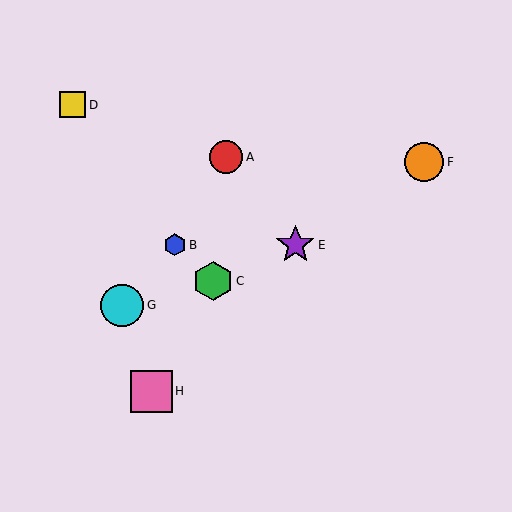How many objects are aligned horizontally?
2 objects (B, E) are aligned horizontally.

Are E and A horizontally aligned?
No, E is at y≈245 and A is at y≈157.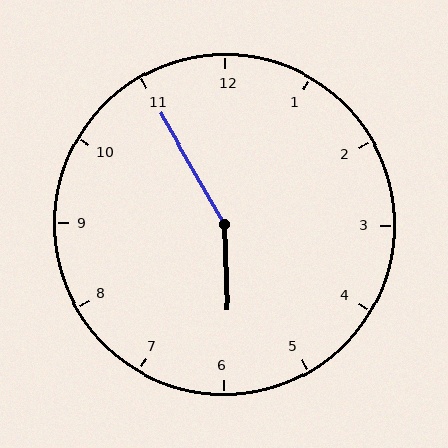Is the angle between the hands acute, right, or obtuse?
It is obtuse.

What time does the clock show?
5:55.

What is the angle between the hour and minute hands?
Approximately 152 degrees.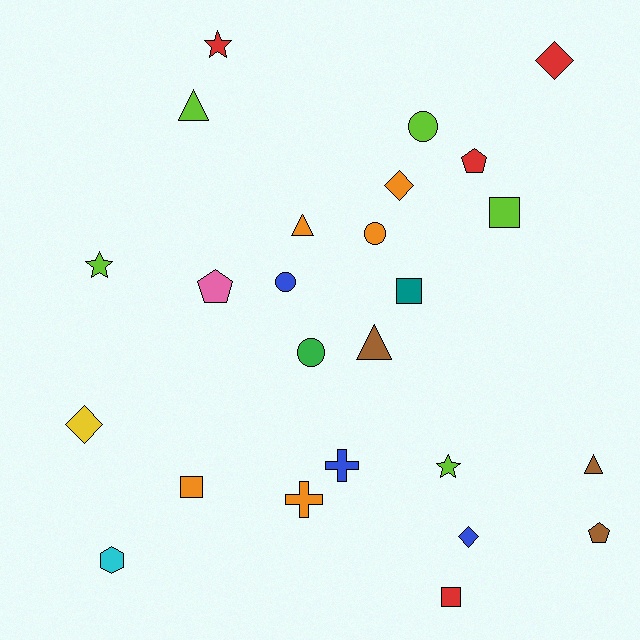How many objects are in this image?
There are 25 objects.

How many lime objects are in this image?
There are 5 lime objects.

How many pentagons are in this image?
There are 3 pentagons.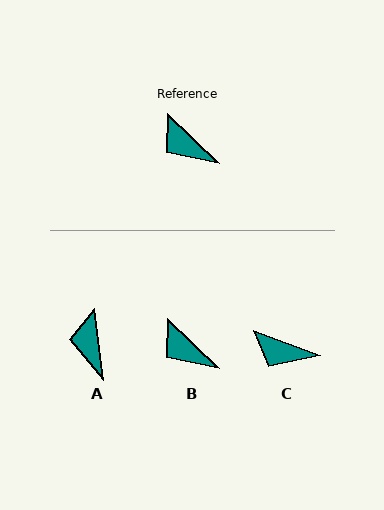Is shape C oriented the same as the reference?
No, it is off by about 24 degrees.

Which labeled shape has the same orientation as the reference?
B.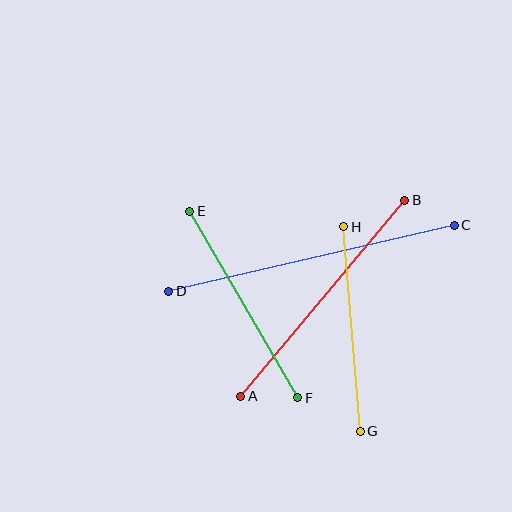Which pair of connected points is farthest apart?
Points C and D are farthest apart.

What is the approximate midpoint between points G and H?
The midpoint is at approximately (352, 329) pixels.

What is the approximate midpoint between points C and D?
The midpoint is at approximately (311, 258) pixels.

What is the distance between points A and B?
The distance is approximately 255 pixels.